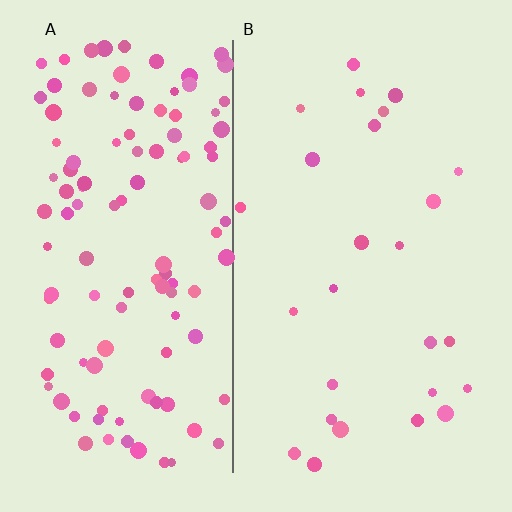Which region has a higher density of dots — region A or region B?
A (the left).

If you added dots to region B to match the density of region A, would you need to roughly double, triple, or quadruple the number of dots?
Approximately quadruple.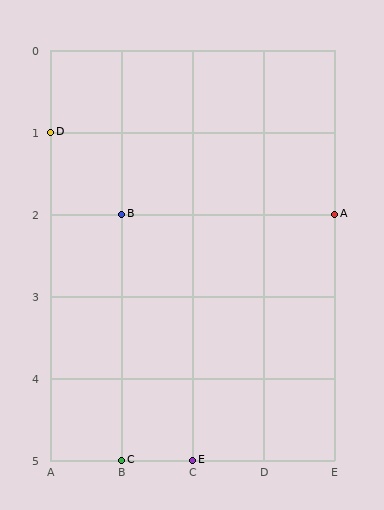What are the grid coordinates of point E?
Point E is at grid coordinates (C, 5).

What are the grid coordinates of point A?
Point A is at grid coordinates (E, 2).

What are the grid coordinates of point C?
Point C is at grid coordinates (B, 5).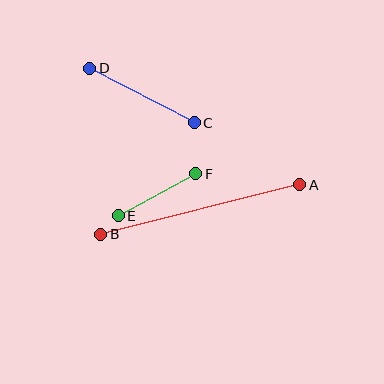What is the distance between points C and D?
The distance is approximately 118 pixels.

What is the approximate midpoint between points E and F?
The midpoint is at approximately (157, 195) pixels.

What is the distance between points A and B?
The distance is approximately 205 pixels.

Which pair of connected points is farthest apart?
Points A and B are farthest apart.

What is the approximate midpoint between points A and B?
The midpoint is at approximately (200, 210) pixels.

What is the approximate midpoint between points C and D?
The midpoint is at approximately (142, 96) pixels.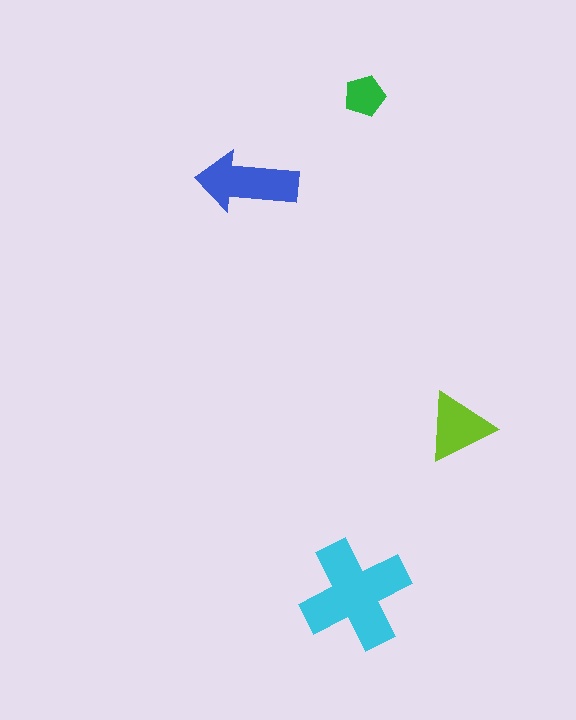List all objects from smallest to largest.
The green pentagon, the lime triangle, the blue arrow, the cyan cross.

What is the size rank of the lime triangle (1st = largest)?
3rd.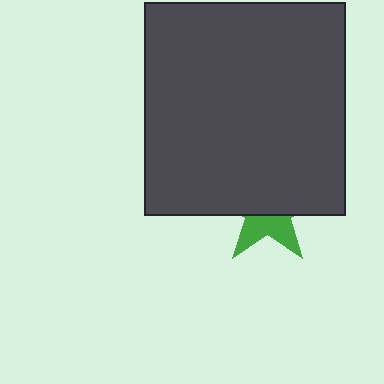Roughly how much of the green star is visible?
A small part of it is visible (roughly 39%).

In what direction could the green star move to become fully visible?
The green star could move down. That would shift it out from behind the dark gray rectangle entirely.